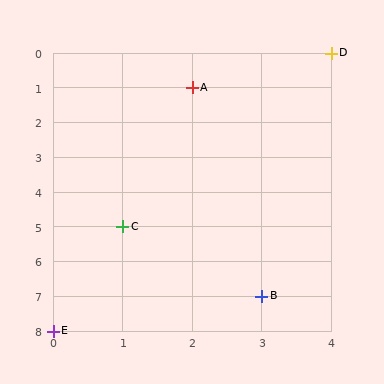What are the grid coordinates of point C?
Point C is at grid coordinates (1, 5).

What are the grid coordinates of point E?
Point E is at grid coordinates (0, 8).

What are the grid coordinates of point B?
Point B is at grid coordinates (3, 7).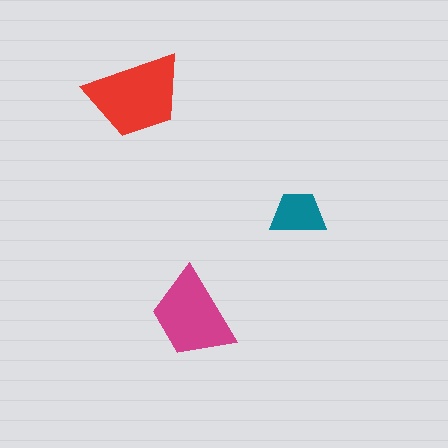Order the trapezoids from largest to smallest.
the red one, the magenta one, the teal one.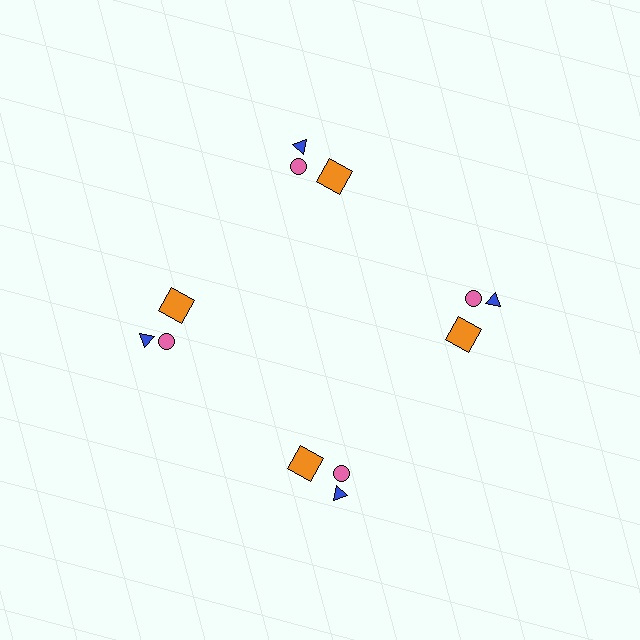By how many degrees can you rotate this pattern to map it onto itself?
The pattern maps onto itself every 90 degrees of rotation.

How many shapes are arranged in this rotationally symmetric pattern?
There are 12 shapes, arranged in 4 groups of 3.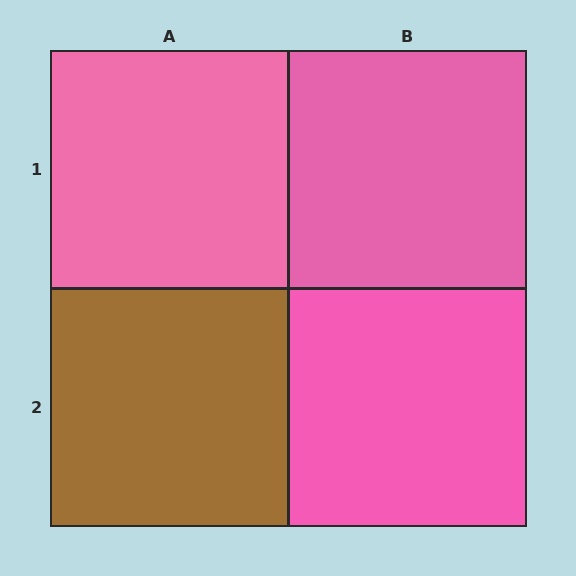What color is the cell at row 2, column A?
Brown.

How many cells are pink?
3 cells are pink.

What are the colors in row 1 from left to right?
Pink, pink.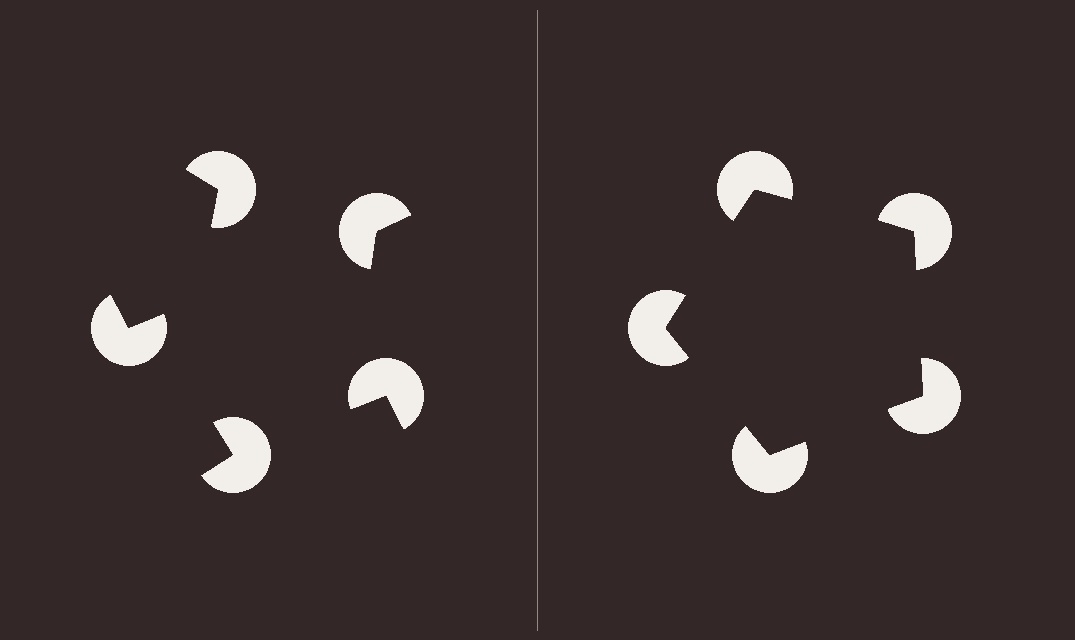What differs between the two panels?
The pac-man discs are positioned identically on both sides; only the wedge orientations differ. On the right they align to a pentagon; on the left they are misaligned.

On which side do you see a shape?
An illusory pentagon appears on the right side. On the left side the wedge cuts are rotated, so no coherent shape forms.